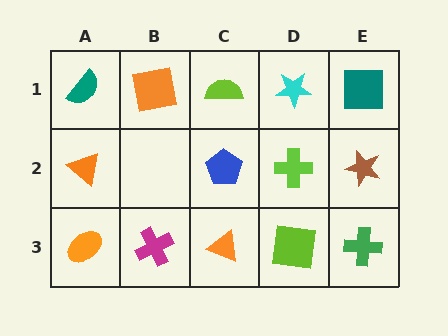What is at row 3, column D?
A lime square.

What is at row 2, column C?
A blue pentagon.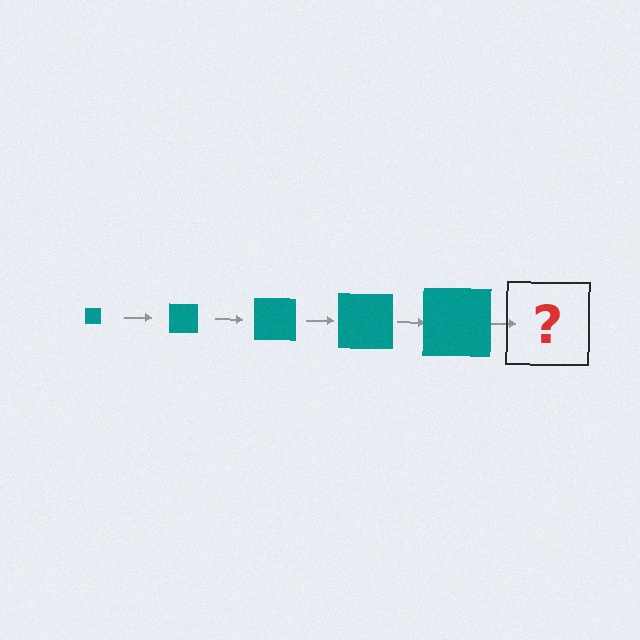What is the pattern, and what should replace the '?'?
The pattern is that the square gets progressively larger each step. The '?' should be a teal square, larger than the previous one.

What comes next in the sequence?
The next element should be a teal square, larger than the previous one.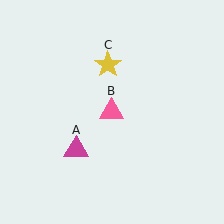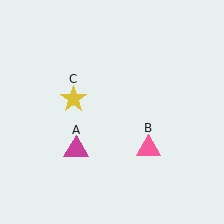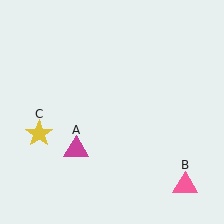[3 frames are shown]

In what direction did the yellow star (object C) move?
The yellow star (object C) moved down and to the left.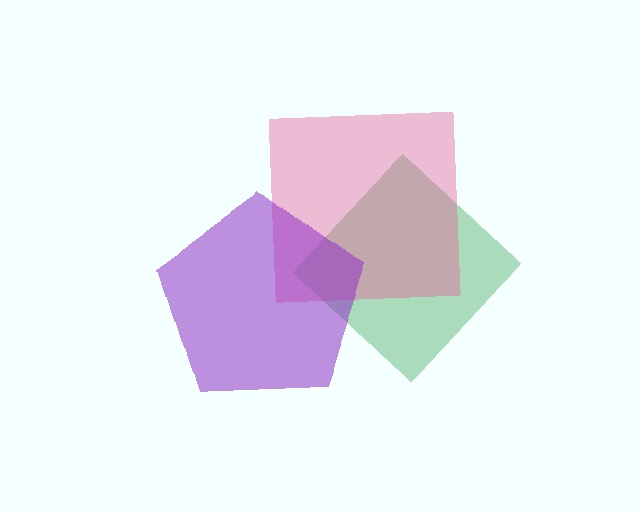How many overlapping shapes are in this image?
There are 3 overlapping shapes in the image.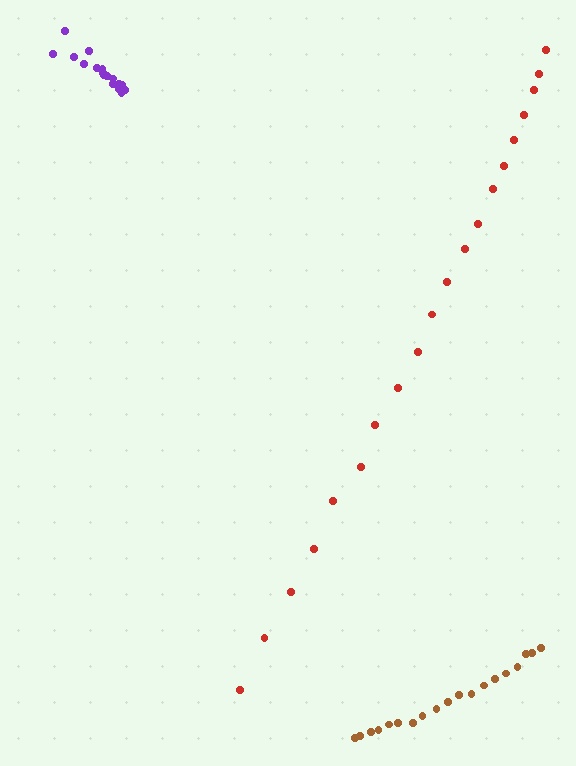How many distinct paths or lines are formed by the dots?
There are 3 distinct paths.